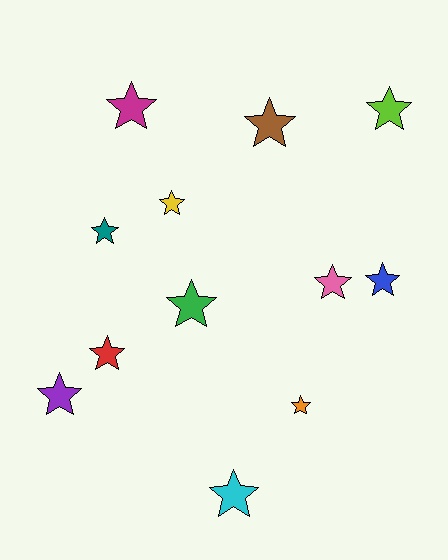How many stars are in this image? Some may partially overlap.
There are 12 stars.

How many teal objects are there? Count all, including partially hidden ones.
There is 1 teal object.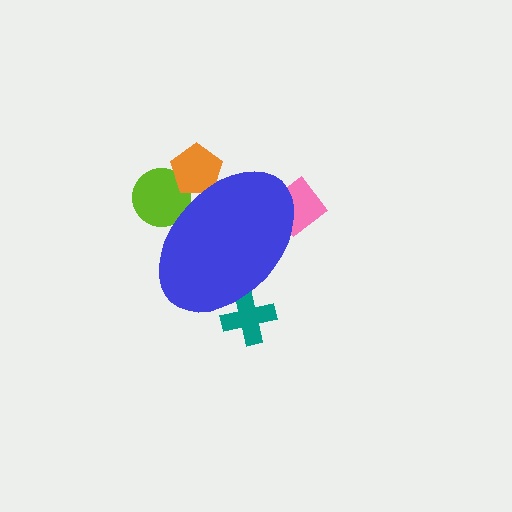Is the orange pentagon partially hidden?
Yes, the orange pentagon is partially hidden behind the blue ellipse.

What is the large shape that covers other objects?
A blue ellipse.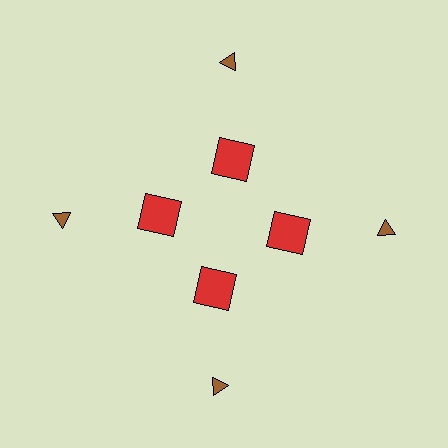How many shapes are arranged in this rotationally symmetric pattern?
There are 8 shapes, arranged in 4 groups of 2.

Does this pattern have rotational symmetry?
Yes, this pattern has 4-fold rotational symmetry. It looks the same after rotating 90 degrees around the center.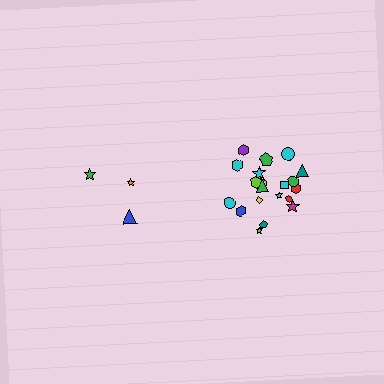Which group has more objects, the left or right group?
The right group.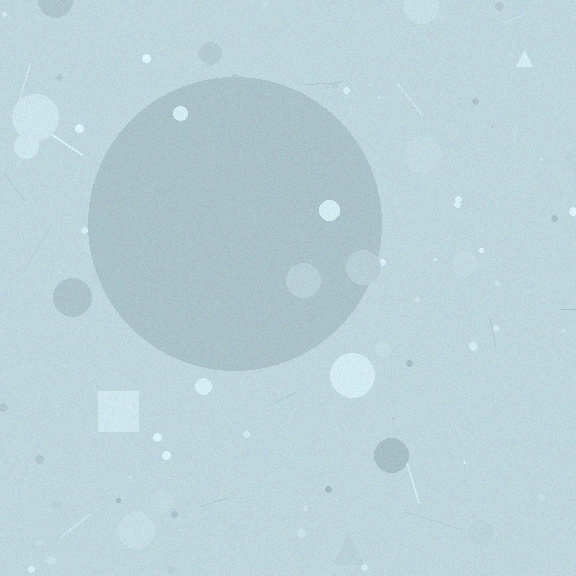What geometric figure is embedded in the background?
A circle is embedded in the background.